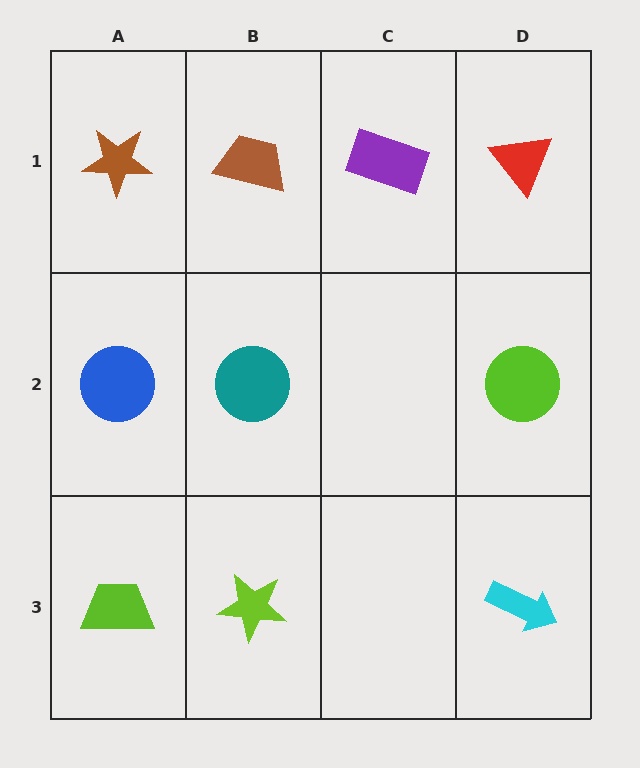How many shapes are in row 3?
3 shapes.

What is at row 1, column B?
A brown trapezoid.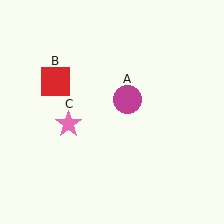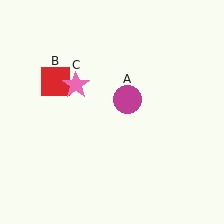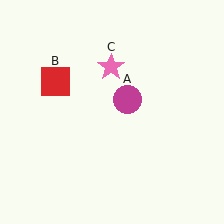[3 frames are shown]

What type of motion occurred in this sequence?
The pink star (object C) rotated clockwise around the center of the scene.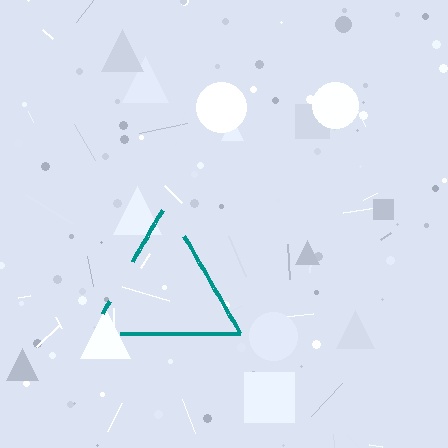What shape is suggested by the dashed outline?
The dashed outline suggests a triangle.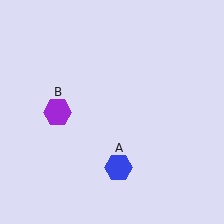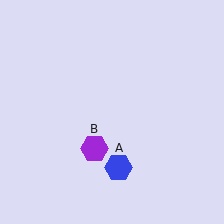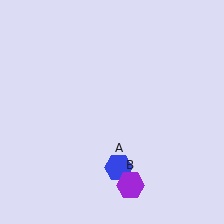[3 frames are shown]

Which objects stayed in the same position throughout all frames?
Blue hexagon (object A) remained stationary.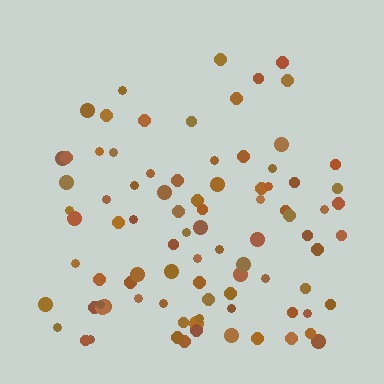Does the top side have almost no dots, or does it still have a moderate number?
Still a moderate number, just noticeably fewer than the bottom.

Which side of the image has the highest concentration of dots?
The bottom.